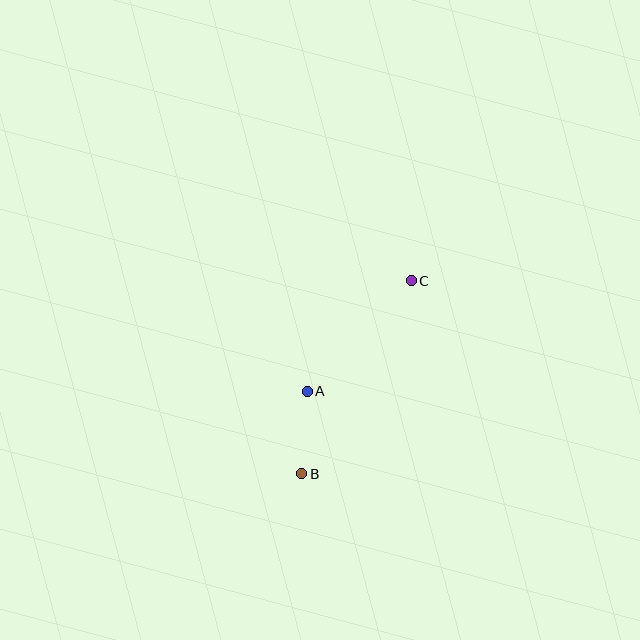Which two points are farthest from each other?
Points B and C are farthest from each other.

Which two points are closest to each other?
Points A and B are closest to each other.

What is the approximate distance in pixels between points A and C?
The distance between A and C is approximately 151 pixels.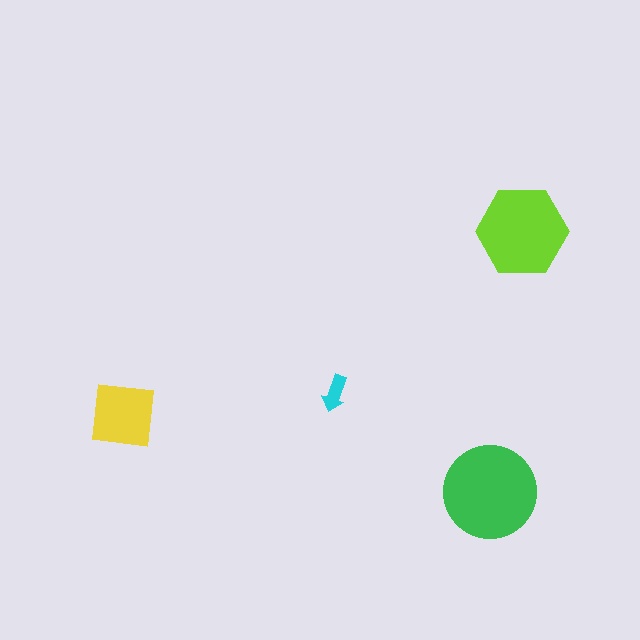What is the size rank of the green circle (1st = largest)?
1st.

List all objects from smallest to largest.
The cyan arrow, the yellow square, the lime hexagon, the green circle.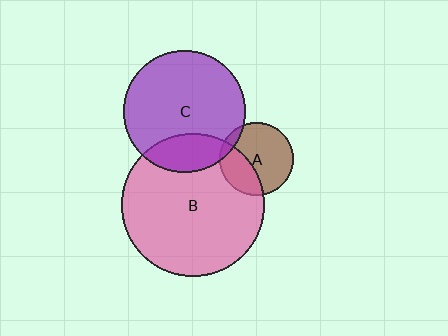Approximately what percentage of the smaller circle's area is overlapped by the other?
Approximately 35%.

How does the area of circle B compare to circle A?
Approximately 3.8 times.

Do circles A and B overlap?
Yes.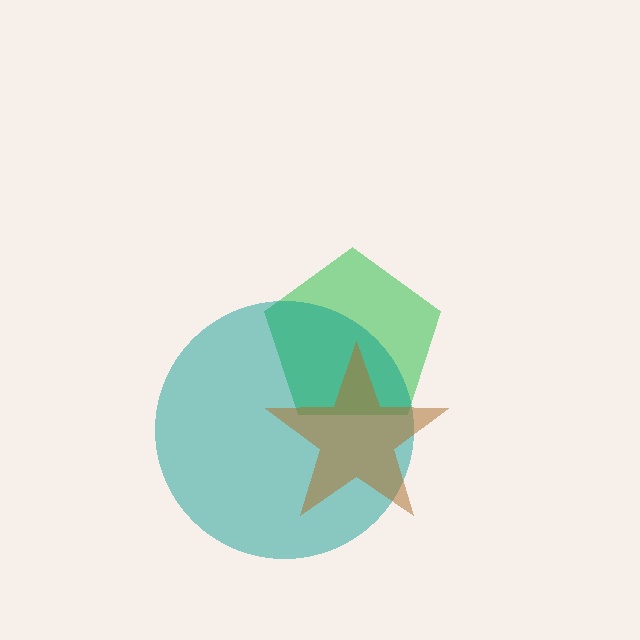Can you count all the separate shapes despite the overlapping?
Yes, there are 3 separate shapes.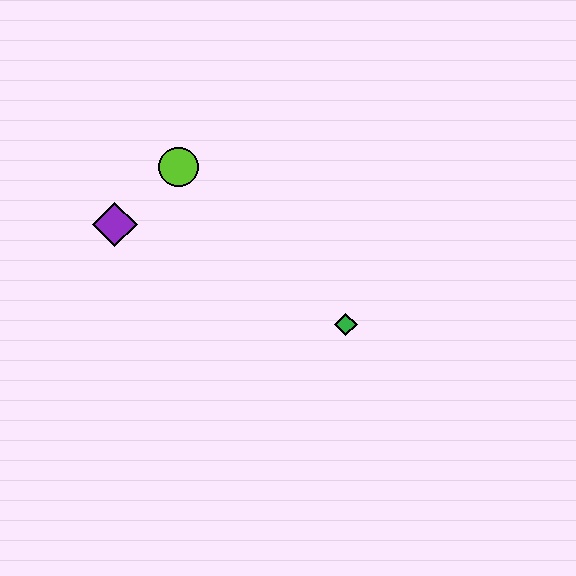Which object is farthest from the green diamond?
The purple diamond is farthest from the green diamond.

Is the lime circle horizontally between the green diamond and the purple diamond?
Yes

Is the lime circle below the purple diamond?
No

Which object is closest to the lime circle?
The purple diamond is closest to the lime circle.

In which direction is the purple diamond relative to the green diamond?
The purple diamond is to the left of the green diamond.